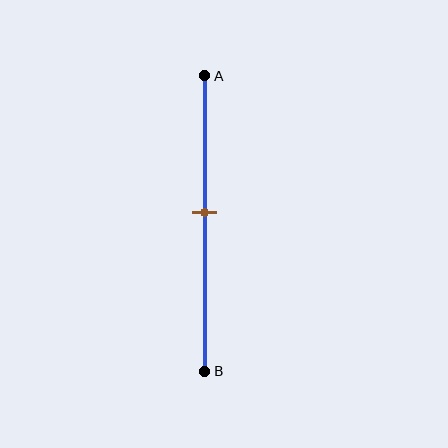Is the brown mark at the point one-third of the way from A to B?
No, the mark is at about 45% from A, not at the 33% one-third point.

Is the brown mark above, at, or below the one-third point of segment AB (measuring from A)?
The brown mark is below the one-third point of segment AB.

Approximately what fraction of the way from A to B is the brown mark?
The brown mark is approximately 45% of the way from A to B.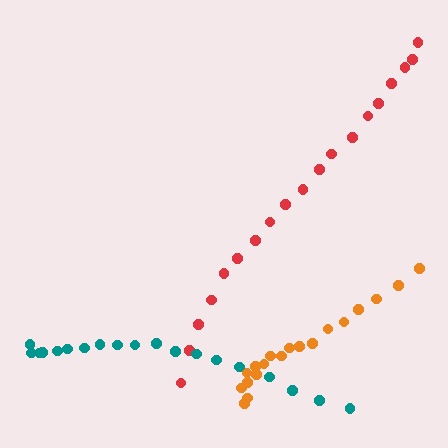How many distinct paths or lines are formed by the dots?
There are 3 distinct paths.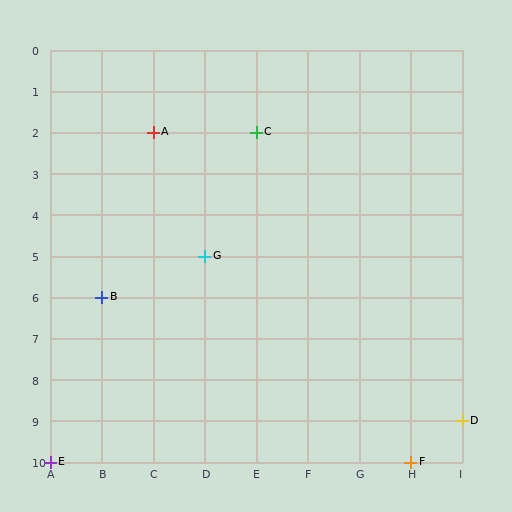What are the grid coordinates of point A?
Point A is at grid coordinates (C, 2).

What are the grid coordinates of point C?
Point C is at grid coordinates (E, 2).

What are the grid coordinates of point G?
Point G is at grid coordinates (D, 5).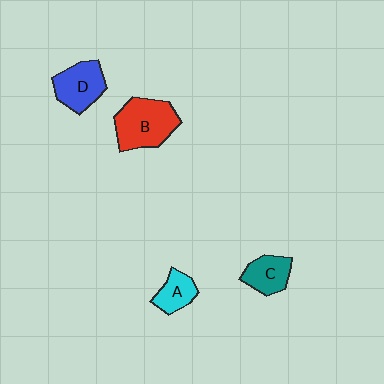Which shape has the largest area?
Shape B (red).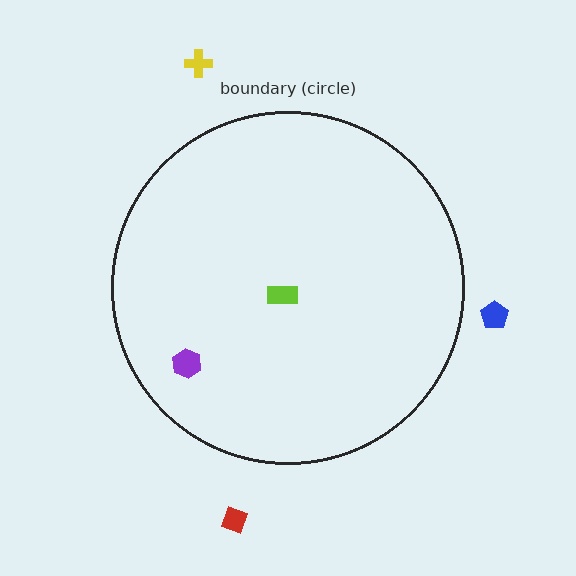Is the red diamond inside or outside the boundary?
Outside.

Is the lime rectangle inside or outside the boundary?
Inside.